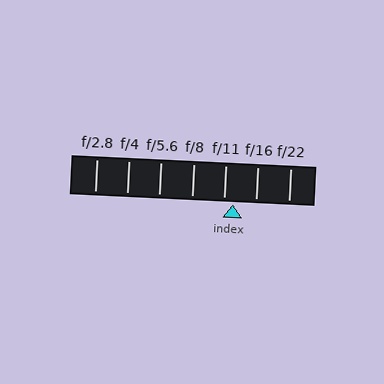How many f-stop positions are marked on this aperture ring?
There are 7 f-stop positions marked.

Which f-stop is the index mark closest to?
The index mark is closest to f/11.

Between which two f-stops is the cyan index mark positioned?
The index mark is between f/11 and f/16.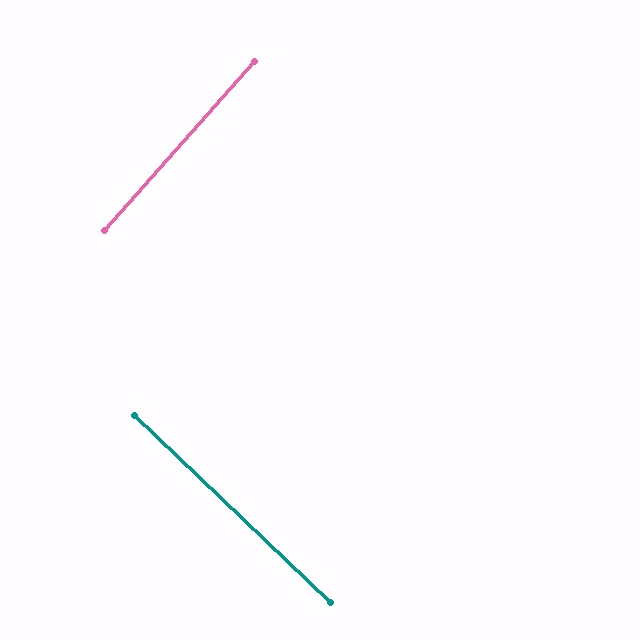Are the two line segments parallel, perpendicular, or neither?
Perpendicular — they meet at approximately 88°.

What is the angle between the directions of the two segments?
Approximately 88 degrees.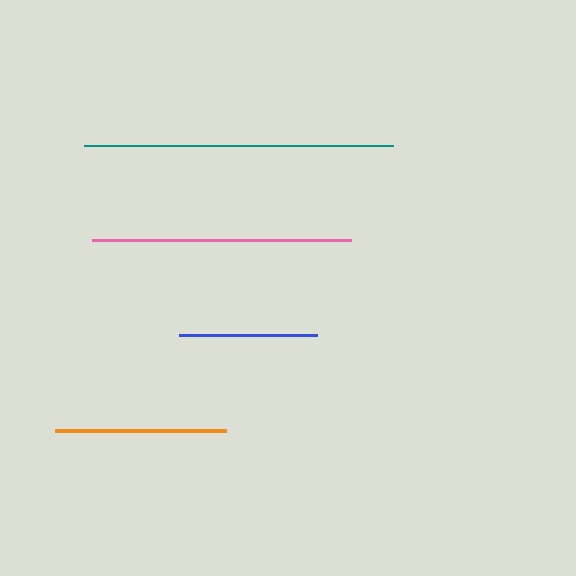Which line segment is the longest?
The teal line is the longest at approximately 309 pixels.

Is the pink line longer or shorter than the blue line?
The pink line is longer than the blue line.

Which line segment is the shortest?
The blue line is the shortest at approximately 137 pixels.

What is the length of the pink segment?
The pink segment is approximately 260 pixels long.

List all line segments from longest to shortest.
From longest to shortest: teal, pink, orange, blue.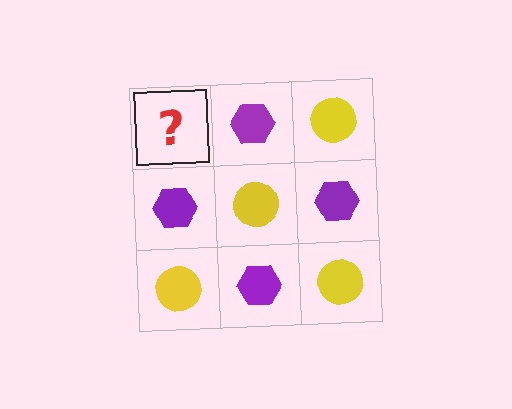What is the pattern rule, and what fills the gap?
The rule is that it alternates yellow circle and purple hexagon in a checkerboard pattern. The gap should be filled with a yellow circle.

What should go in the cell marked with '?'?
The missing cell should contain a yellow circle.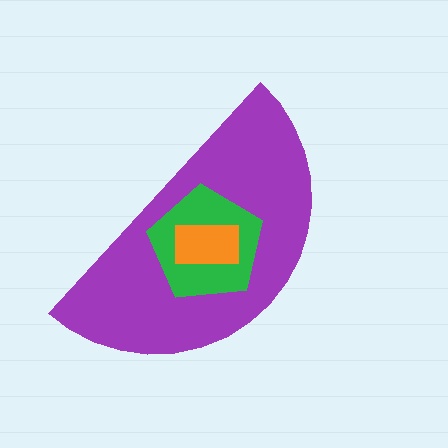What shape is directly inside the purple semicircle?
The green pentagon.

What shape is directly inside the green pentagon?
The orange rectangle.